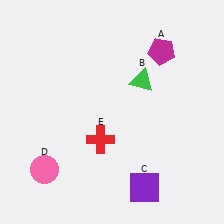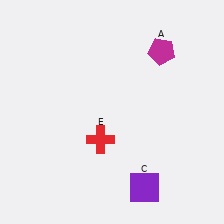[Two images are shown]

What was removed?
The green triangle (B), the pink circle (D) were removed in Image 2.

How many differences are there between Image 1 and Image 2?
There are 2 differences between the two images.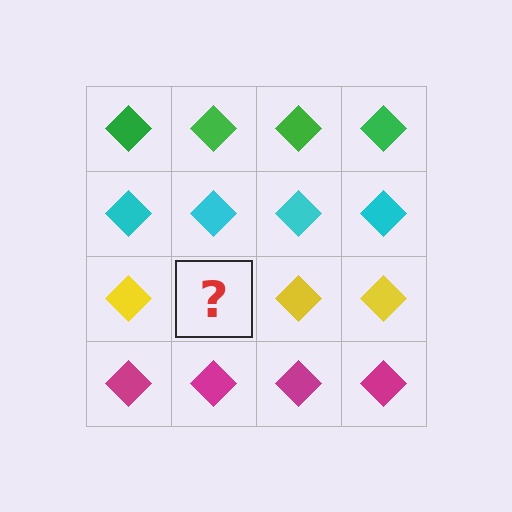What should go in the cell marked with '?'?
The missing cell should contain a yellow diamond.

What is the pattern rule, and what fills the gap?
The rule is that each row has a consistent color. The gap should be filled with a yellow diamond.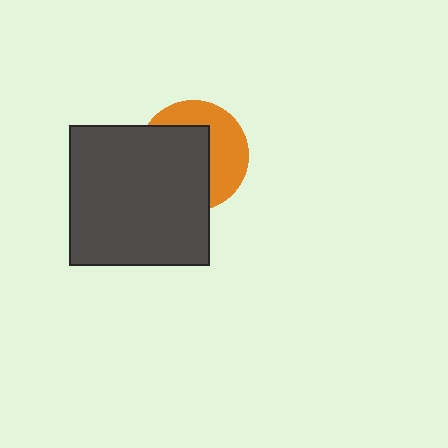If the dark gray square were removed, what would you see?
You would see the complete orange circle.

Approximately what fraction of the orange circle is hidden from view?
Roughly 55% of the orange circle is hidden behind the dark gray square.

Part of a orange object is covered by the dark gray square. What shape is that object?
It is a circle.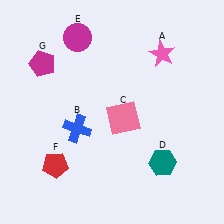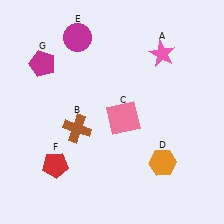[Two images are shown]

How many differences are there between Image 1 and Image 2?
There are 2 differences between the two images.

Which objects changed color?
B changed from blue to brown. D changed from teal to orange.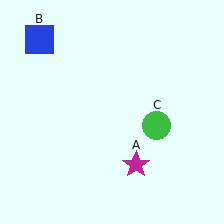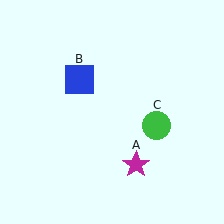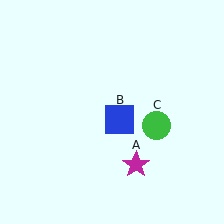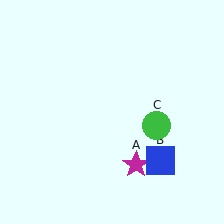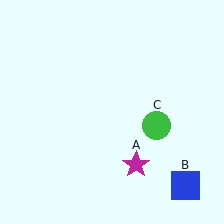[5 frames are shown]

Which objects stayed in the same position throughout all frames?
Magenta star (object A) and green circle (object C) remained stationary.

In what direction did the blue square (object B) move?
The blue square (object B) moved down and to the right.